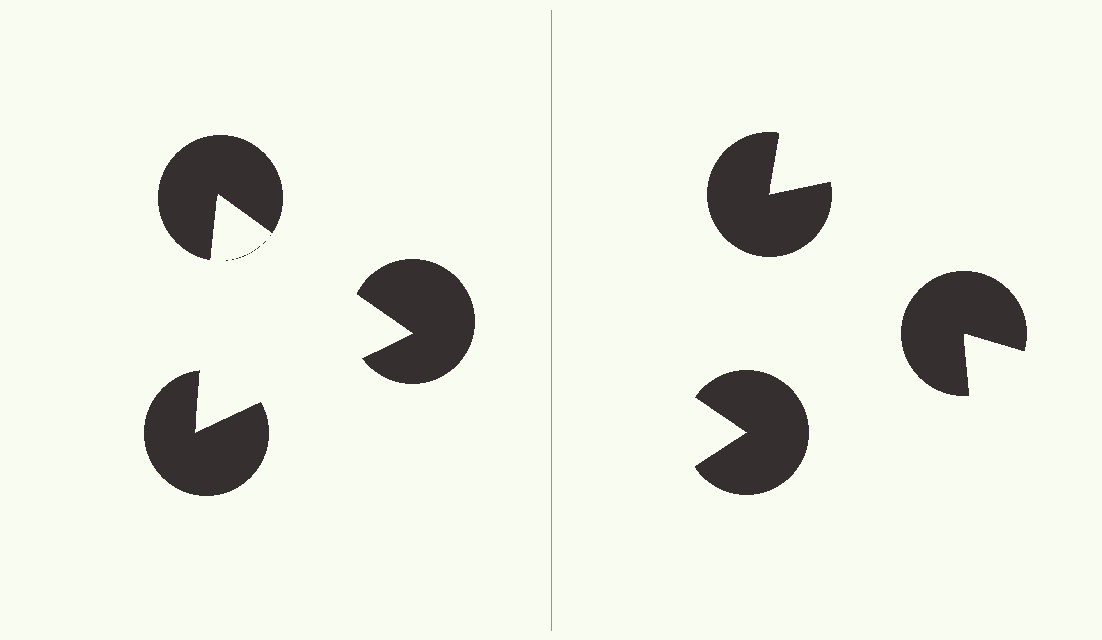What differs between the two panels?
The pac-man discs are positioned identically on both sides; only the wedge orientations differ. On the left they align to a triangle; on the right they are misaligned.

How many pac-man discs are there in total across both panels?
6 — 3 on each side.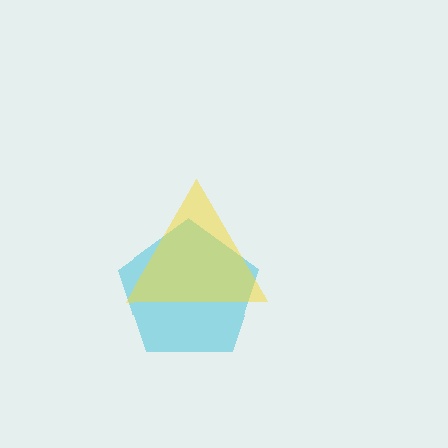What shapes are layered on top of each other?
The layered shapes are: a cyan pentagon, a yellow triangle.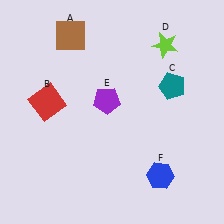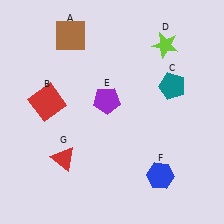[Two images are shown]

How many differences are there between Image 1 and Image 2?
There is 1 difference between the two images.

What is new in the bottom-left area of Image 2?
A red triangle (G) was added in the bottom-left area of Image 2.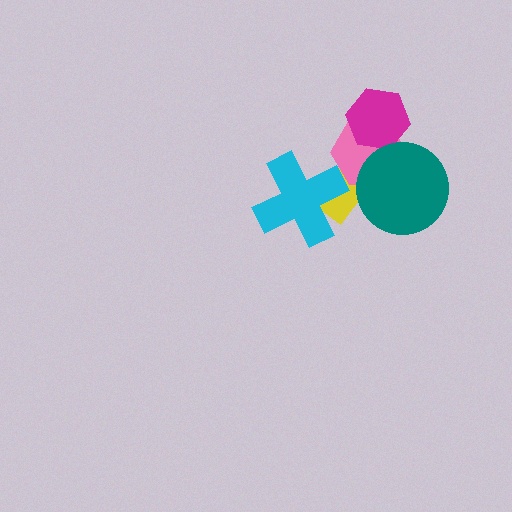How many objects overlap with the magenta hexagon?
1 object overlaps with the magenta hexagon.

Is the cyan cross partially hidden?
No, no other shape covers it.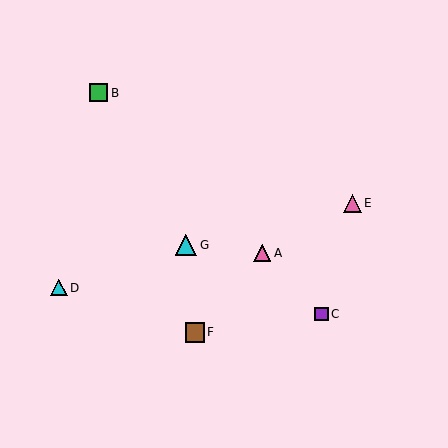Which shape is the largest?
The cyan triangle (labeled G) is the largest.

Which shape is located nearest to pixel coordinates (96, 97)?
The green square (labeled B) at (99, 93) is nearest to that location.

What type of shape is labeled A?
Shape A is a pink triangle.